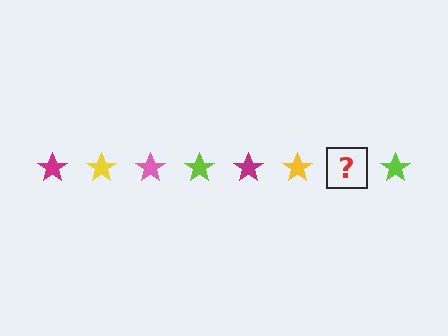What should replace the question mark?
The question mark should be replaced with a pink star.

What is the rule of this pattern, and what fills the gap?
The rule is that the pattern cycles through magenta, yellow, pink, lime stars. The gap should be filled with a pink star.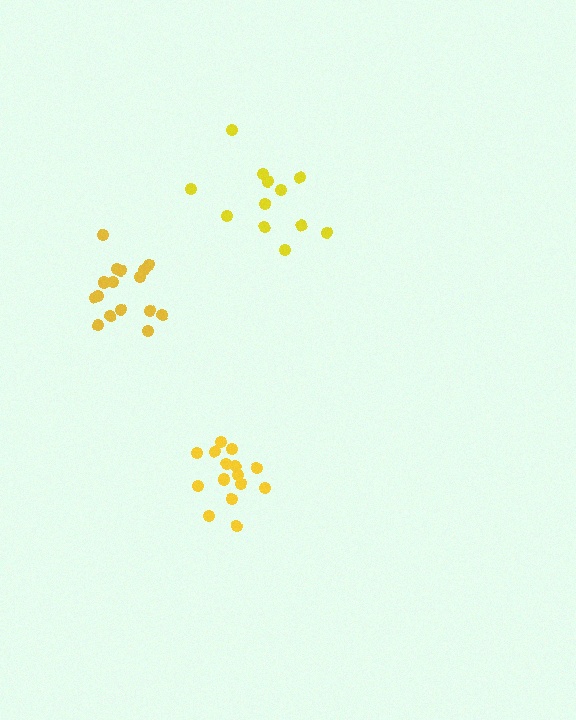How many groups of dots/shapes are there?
There are 3 groups.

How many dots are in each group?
Group 1: 12 dots, Group 2: 15 dots, Group 3: 16 dots (43 total).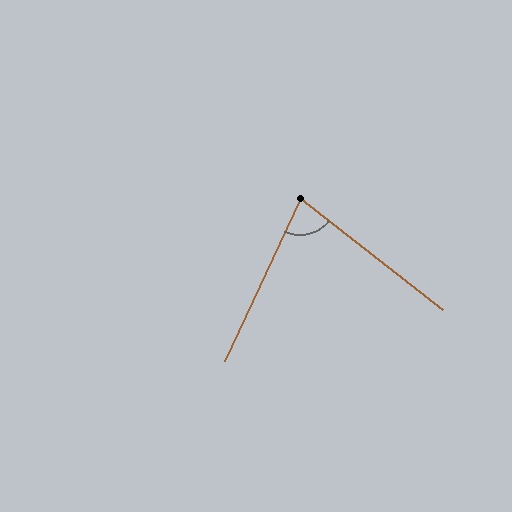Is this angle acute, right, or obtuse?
It is acute.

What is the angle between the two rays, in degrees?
Approximately 77 degrees.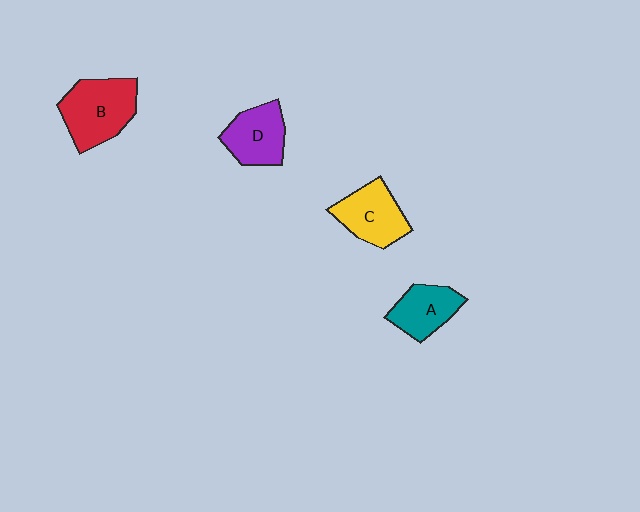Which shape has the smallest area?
Shape A (teal).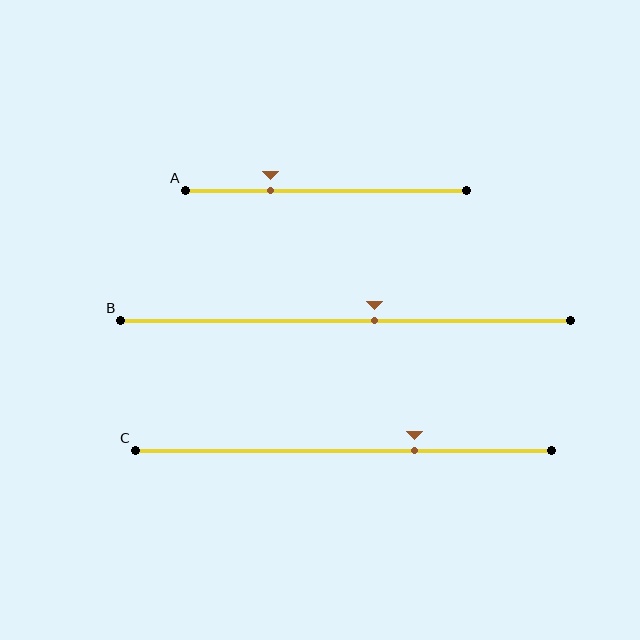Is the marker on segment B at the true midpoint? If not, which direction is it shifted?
No, the marker on segment B is shifted to the right by about 6% of the segment length.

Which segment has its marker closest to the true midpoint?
Segment B has its marker closest to the true midpoint.